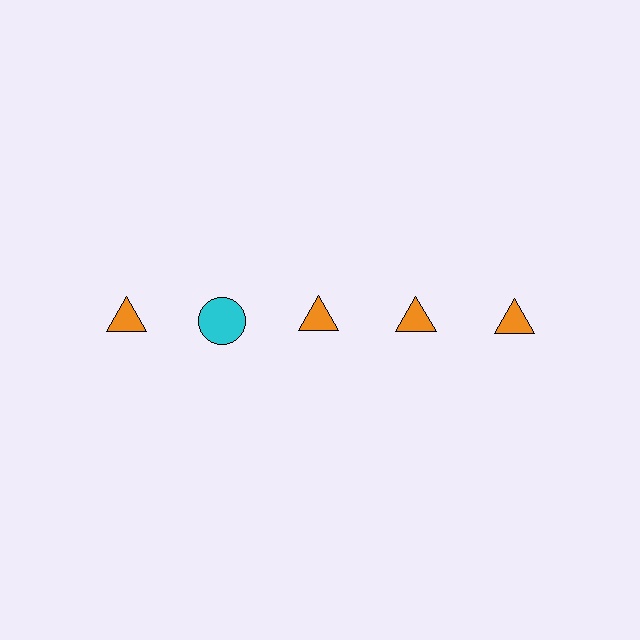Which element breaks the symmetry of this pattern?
The cyan circle in the top row, second from left column breaks the symmetry. All other shapes are orange triangles.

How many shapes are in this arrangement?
There are 5 shapes arranged in a grid pattern.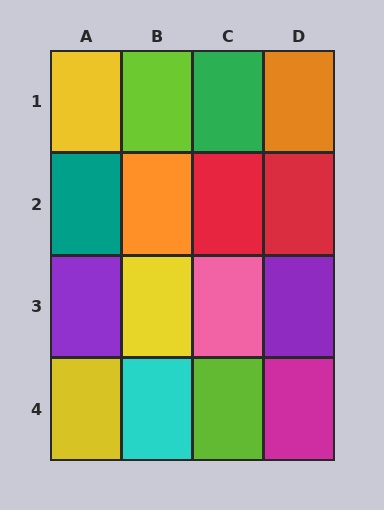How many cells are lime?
2 cells are lime.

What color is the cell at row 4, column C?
Lime.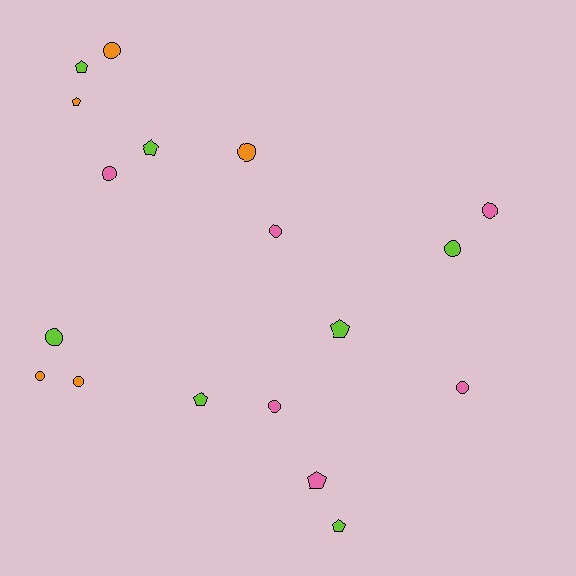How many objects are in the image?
There are 18 objects.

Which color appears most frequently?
Lime, with 7 objects.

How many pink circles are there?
There are 5 pink circles.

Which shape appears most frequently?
Circle, with 11 objects.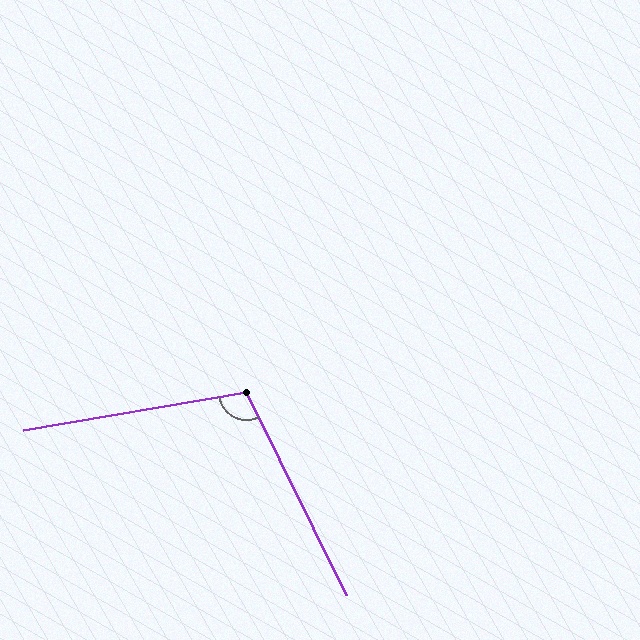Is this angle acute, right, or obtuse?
It is obtuse.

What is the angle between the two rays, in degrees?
Approximately 107 degrees.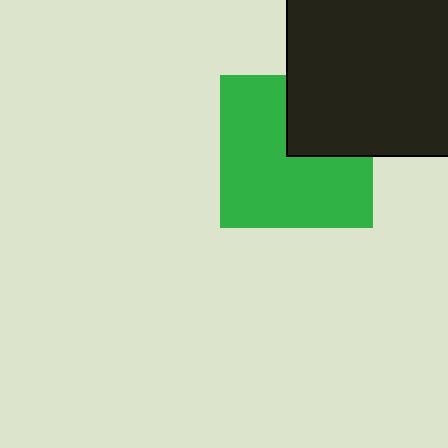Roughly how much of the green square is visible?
Most of it is visible (roughly 69%).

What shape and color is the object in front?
The object in front is a black rectangle.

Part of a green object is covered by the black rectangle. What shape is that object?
It is a square.